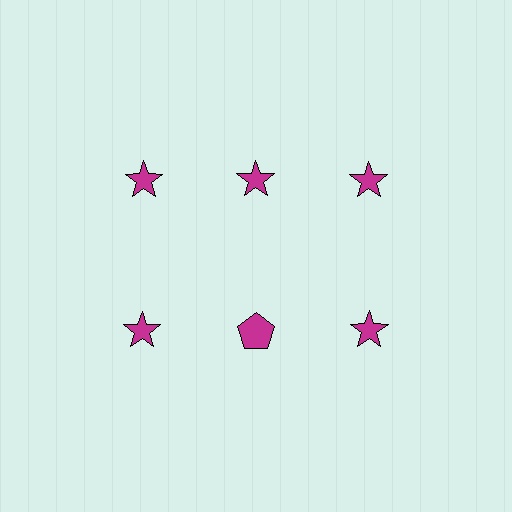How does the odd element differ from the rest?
It has a different shape: pentagon instead of star.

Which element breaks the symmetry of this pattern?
The magenta pentagon in the second row, second from left column breaks the symmetry. All other shapes are magenta stars.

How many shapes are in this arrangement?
There are 6 shapes arranged in a grid pattern.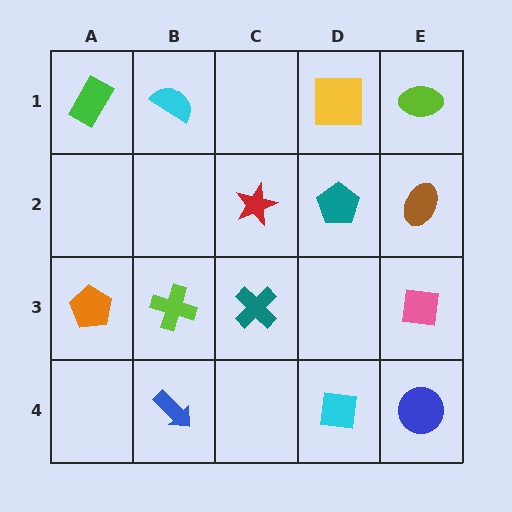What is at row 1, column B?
A cyan semicircle.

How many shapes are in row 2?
3 shapes.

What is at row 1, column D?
A yellow square.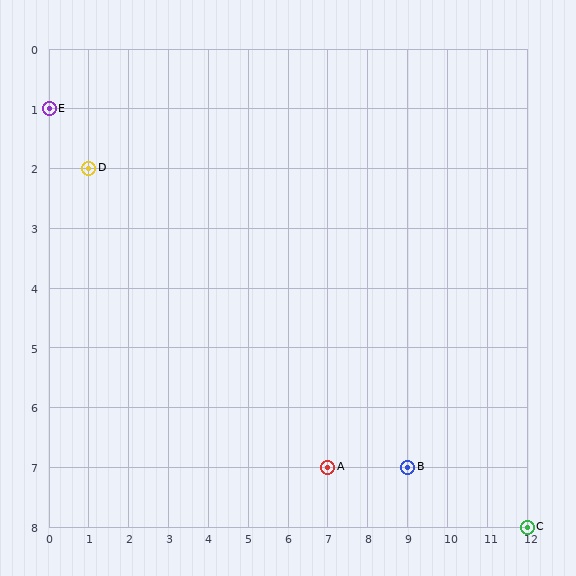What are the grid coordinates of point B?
Point B is at grid coordinates (9, 7).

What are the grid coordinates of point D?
Point D is at grid coordinates (1, 2).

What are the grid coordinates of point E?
Point E is at grid coordinates (0, 1).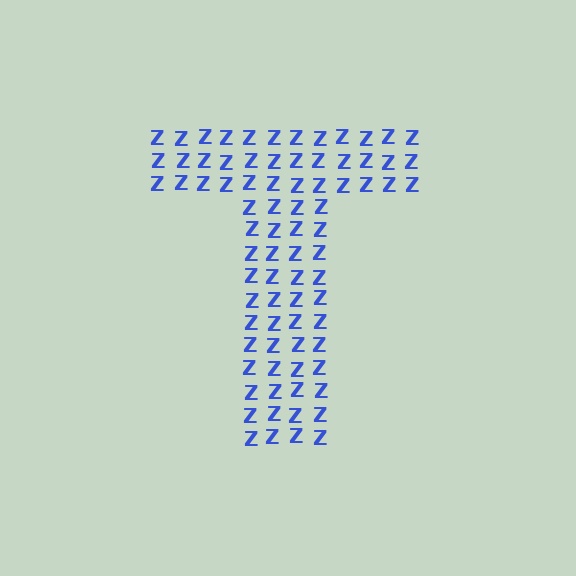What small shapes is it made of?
It is made of small letter Z's.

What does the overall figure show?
The overall figure shows the letter T.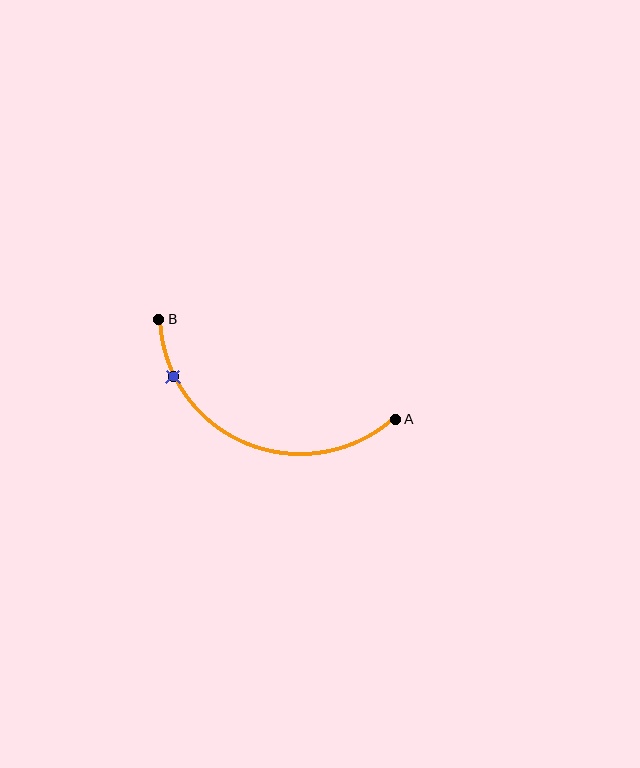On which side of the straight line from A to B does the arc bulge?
The arc bulges below the straight line connecting A and B.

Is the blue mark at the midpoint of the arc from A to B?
No. The blue mark lies on the arc but is closer to endpoint B. The arc midpoint would be at the point on the curve equidistant along the arc from both A and B.